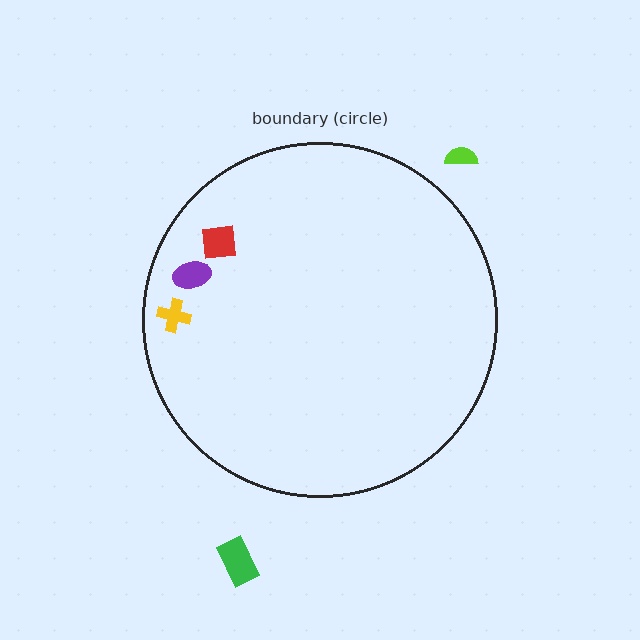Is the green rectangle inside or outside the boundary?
Outside.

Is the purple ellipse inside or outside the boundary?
Inside.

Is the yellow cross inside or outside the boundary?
Inside.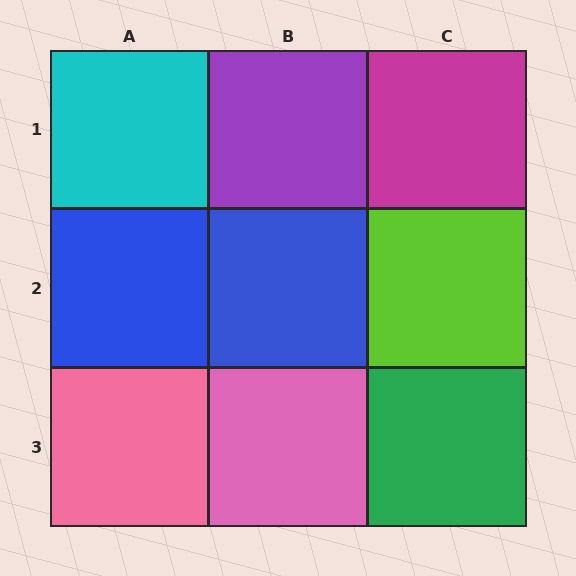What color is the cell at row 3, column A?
Pink.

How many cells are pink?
2 cells are pink.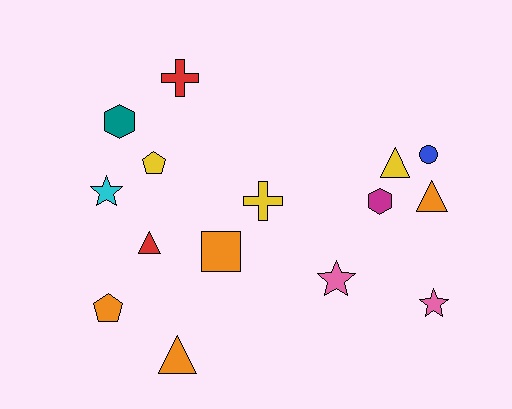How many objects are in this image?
There are 15 objects.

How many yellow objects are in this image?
There are 3 yellow objects.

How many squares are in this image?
There is 1 square.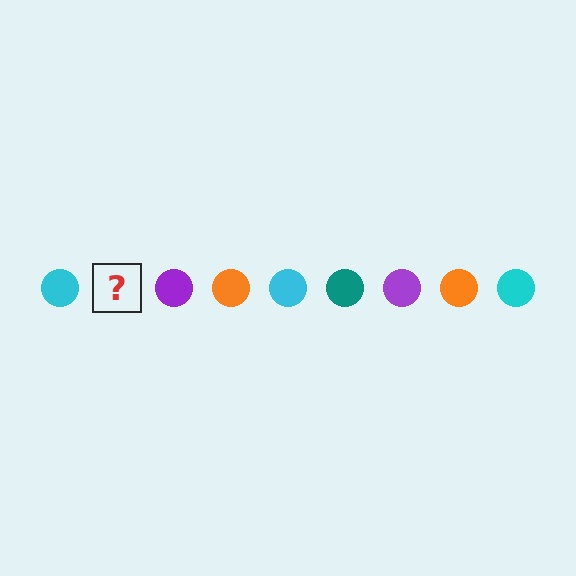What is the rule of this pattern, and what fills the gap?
The rule is that the pattern cycles through cyan, teal, purple, orange circles. The gap should be filled with a teal circle.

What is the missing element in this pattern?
The missing element is a teal circle.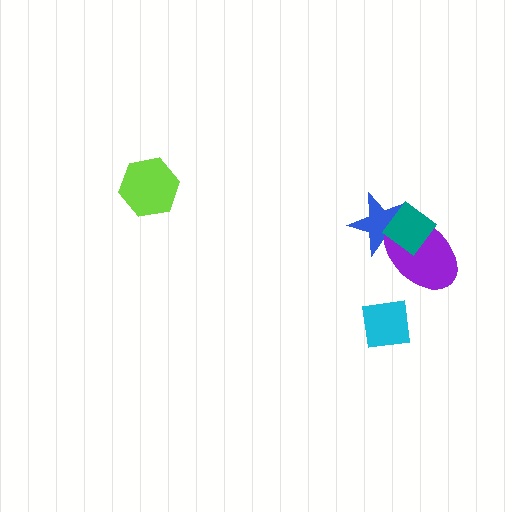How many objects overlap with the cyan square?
0 objects overlap with the cyan square.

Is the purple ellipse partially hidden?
Yes, it is partially covered by another shape.